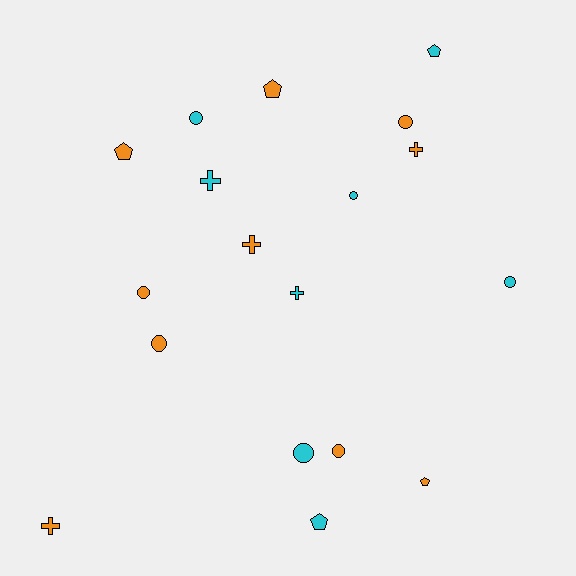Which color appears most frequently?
Orange, with 10 objects.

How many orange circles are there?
There are 4 orange circles.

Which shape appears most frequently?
Circle, with 8 objects.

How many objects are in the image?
There are 18 objects.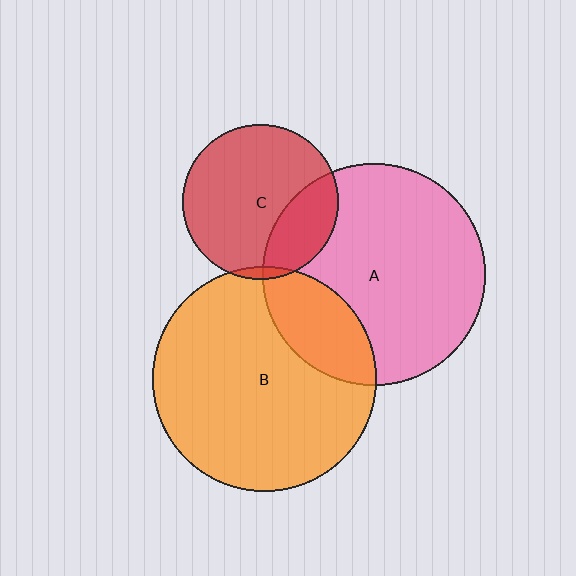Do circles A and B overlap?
Yes.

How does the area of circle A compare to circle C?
Approximately 2.1 times.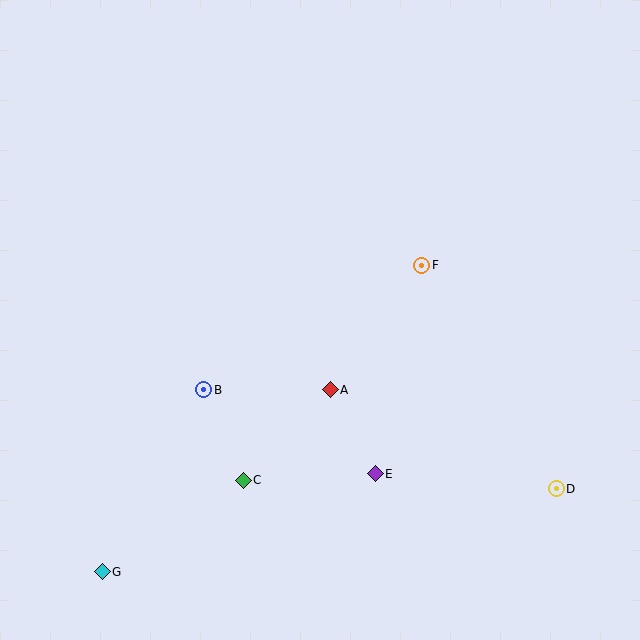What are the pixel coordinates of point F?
Point F is at (422, 265).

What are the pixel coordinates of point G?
Point G is at (102, 572).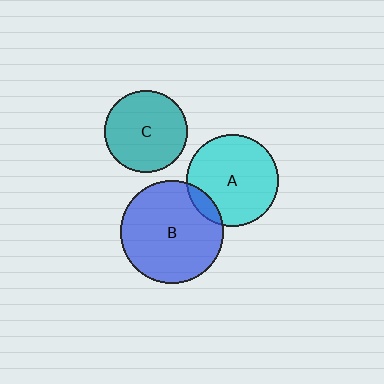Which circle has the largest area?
Circle B (blue).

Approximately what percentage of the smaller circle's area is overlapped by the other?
Approximately 10%.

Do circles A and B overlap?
Yes.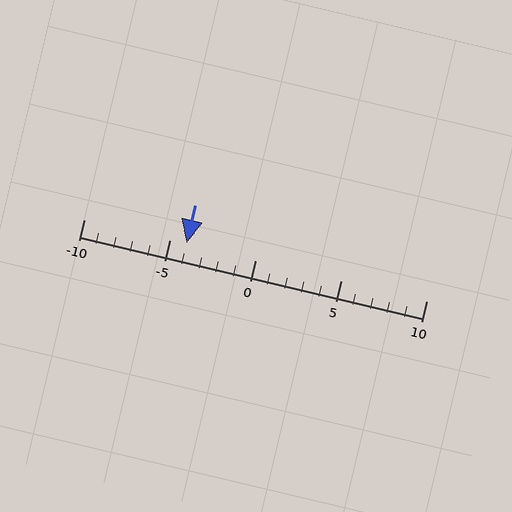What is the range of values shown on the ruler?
The ruler shows values from -10 to 10.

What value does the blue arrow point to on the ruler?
The blue arrow points to approximately -4.